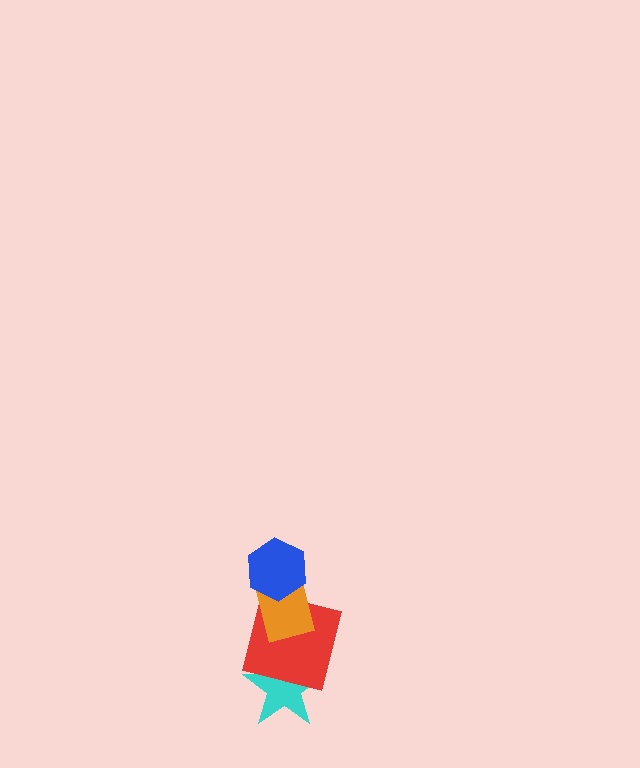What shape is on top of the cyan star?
The red square is on top of the cyan star.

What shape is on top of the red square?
The orange rectangle is on top of the red square.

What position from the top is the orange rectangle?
The orange rectangle is 2nd from the top.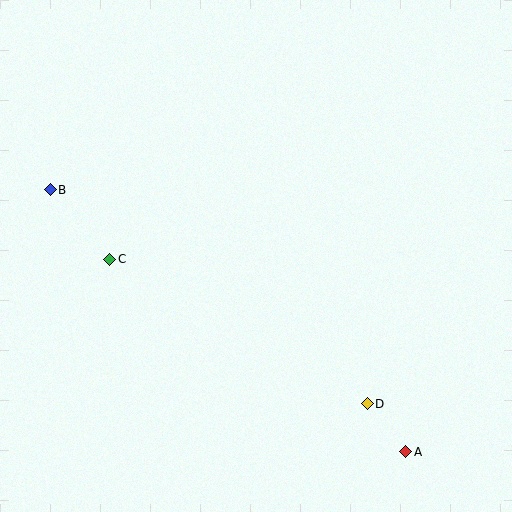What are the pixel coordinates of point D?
Point D is at (367, 404).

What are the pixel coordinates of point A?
Point A is at (406, 452).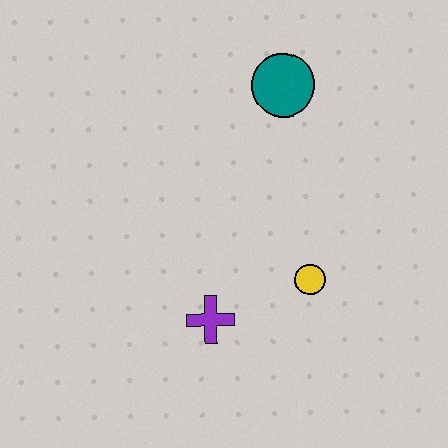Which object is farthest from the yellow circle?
The teal circle is farthest from the yellow circle.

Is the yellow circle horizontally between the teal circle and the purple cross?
No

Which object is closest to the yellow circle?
The purple cross is closest to the yellow circle.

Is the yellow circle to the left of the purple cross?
No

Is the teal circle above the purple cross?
Yes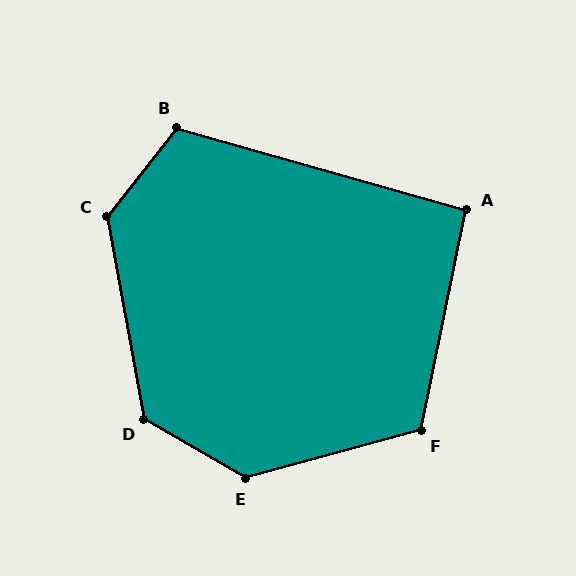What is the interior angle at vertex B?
Approximately 113 degrees (obtuse).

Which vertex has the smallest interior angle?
A, at approximately 94 degrees.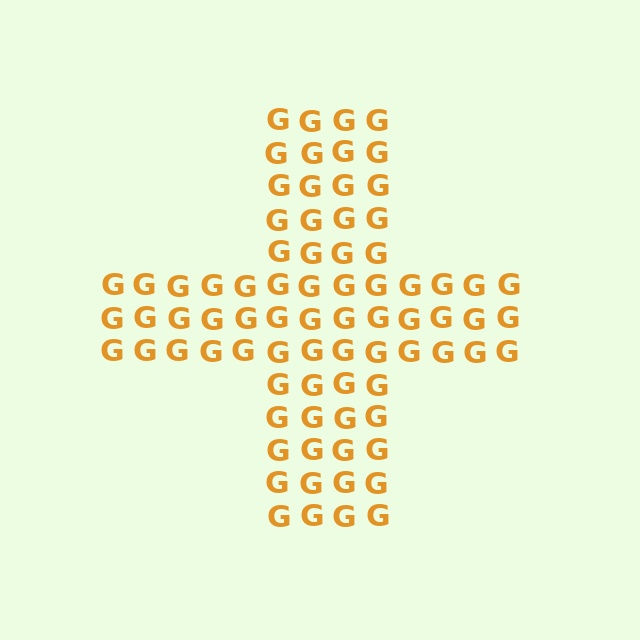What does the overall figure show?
The overall figure shows a cross.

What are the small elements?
The small elements are letter G's.